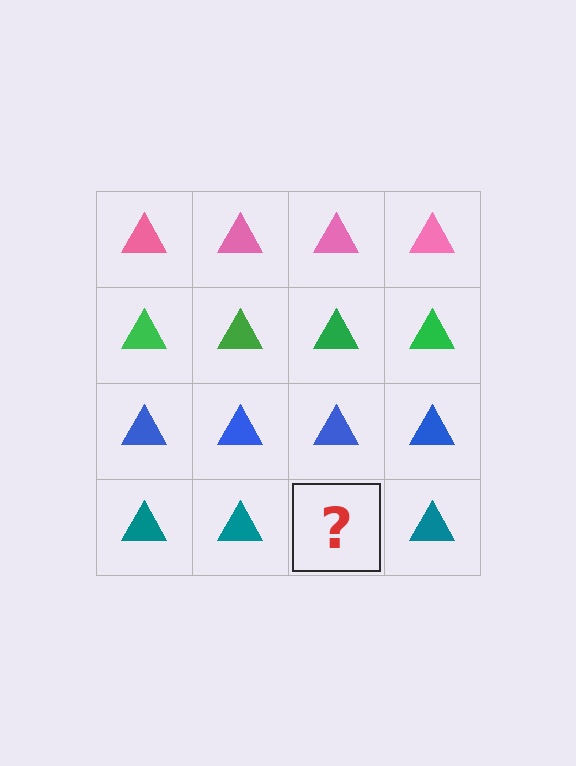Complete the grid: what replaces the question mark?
The question mark should be replaced with a teal triangle.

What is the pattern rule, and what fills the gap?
The rule is that each row has a consistent color. The gap should be filled with a teal triangle.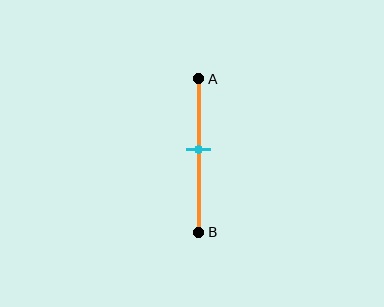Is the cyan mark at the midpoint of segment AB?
No, the mark is at about 45% from A, not at the 50% midpoint.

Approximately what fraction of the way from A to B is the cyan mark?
The cyan mark is approximately 45% of the way from A to B.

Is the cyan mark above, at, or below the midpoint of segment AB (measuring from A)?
The cyan mark is above the midpoint of segment AB.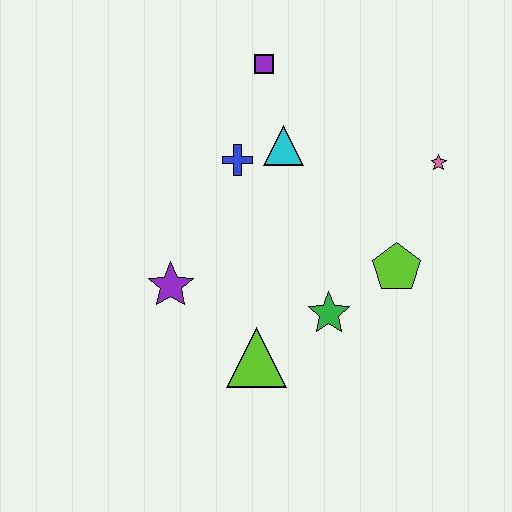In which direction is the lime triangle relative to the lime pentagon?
The lime triangle is to the left of the lime pentagon.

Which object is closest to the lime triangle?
The green star is closest to the lime triangle.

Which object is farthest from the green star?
The purple square is farthest from the green star.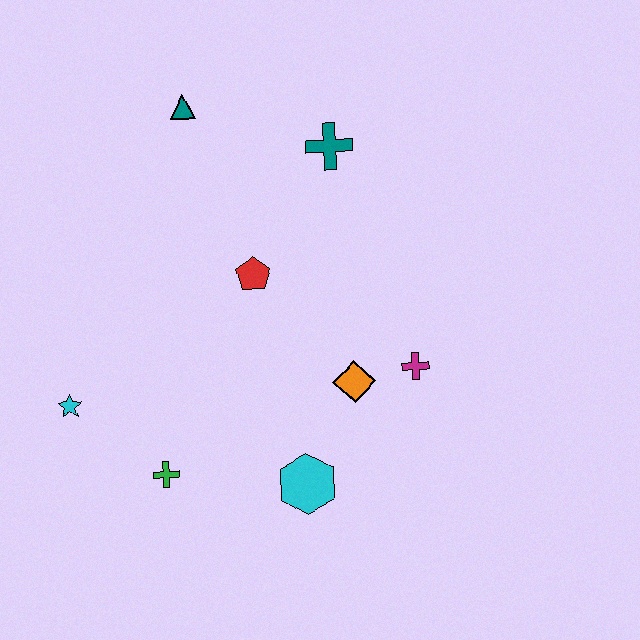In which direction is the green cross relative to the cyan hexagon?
The green cross is to the left of the cyan hexagon.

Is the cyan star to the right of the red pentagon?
No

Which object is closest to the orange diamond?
The magenta cross is closest to the orange diamond.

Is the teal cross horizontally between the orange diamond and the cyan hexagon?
Yes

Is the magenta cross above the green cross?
Yes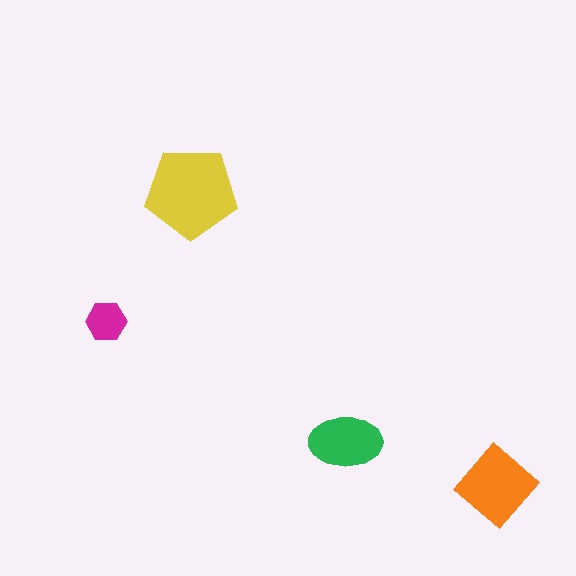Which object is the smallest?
The magenta hexagon.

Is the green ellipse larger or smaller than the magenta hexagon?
Larger.